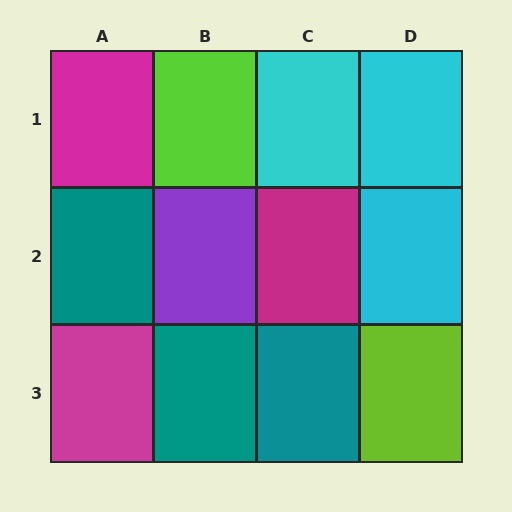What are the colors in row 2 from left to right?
Teal, purple, magenta, cyan.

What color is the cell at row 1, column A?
Magenta.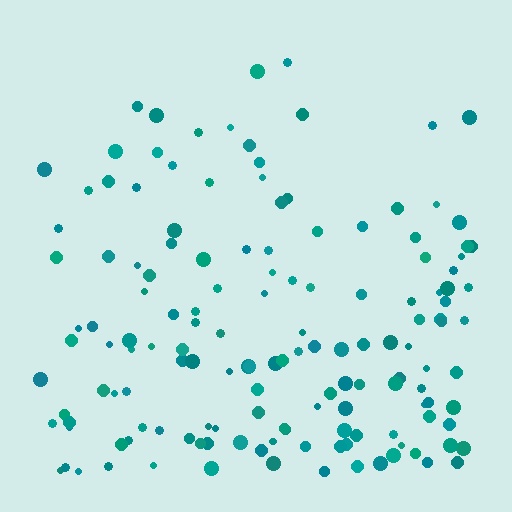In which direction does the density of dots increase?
From top to bottom, with the bottom side densest.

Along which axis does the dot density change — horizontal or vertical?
Vertical.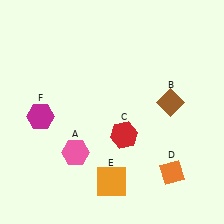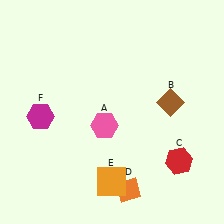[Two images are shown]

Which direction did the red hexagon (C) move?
The red hexagon (C) moved right.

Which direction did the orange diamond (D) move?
The orange diamond (D) moved left.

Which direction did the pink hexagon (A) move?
The pink hexagon (A) moved right.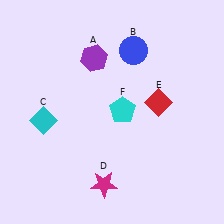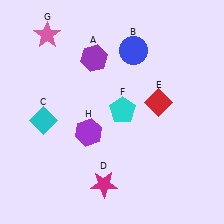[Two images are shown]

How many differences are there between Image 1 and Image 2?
There are 2 differences between the two images.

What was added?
A pink star (G), a purple hexagon (H) were added in Image 2.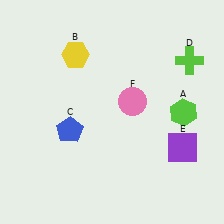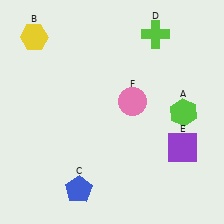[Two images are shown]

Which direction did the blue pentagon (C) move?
The blue pentagon (C) moved down.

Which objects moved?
The objects that moved are: the yellow hexagon (B), the blue pentagon (C), the lime cross (D).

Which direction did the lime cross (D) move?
The lime cross (D) moved left.